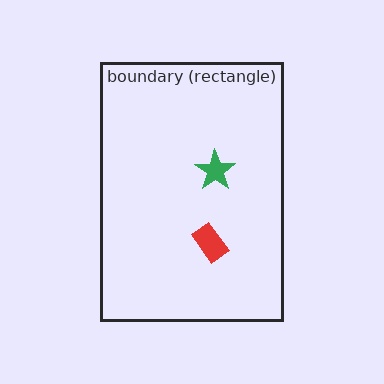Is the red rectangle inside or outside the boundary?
Inside.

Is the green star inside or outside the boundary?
Inside.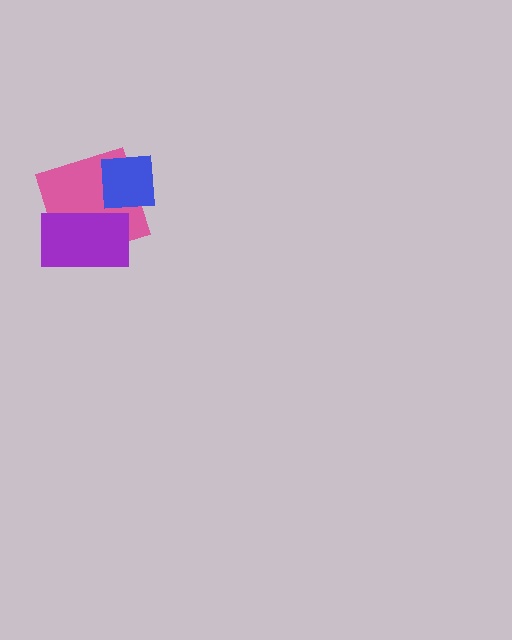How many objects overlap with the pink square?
2 objects overlap with the pink square.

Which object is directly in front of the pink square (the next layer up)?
The blue square is directly in front of the pink square.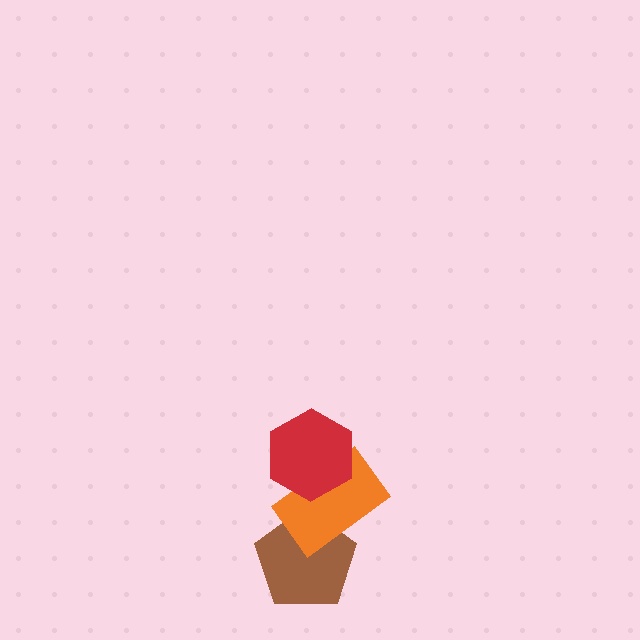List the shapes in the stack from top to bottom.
From top to bottom: the red hexagon, the orange rectangle, the brown pentagon.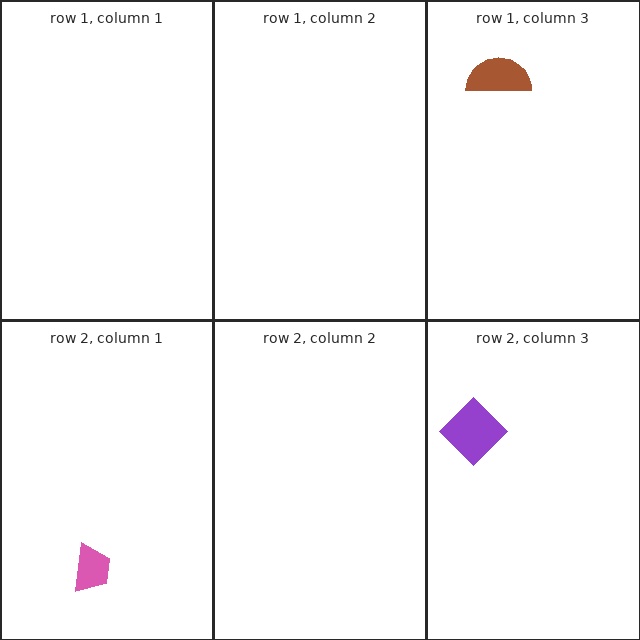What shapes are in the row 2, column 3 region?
The purple diamond.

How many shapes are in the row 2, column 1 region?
1.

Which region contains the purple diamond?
The row 2, column 3 region.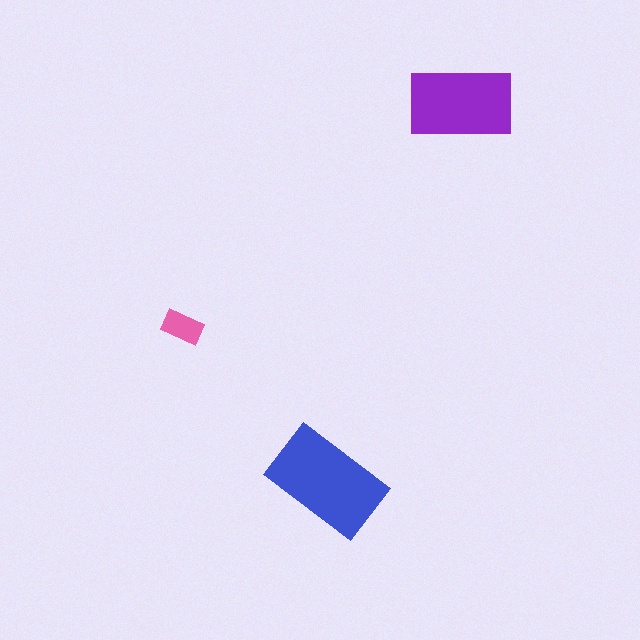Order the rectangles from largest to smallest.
the blue one, the purple one, the pink one.